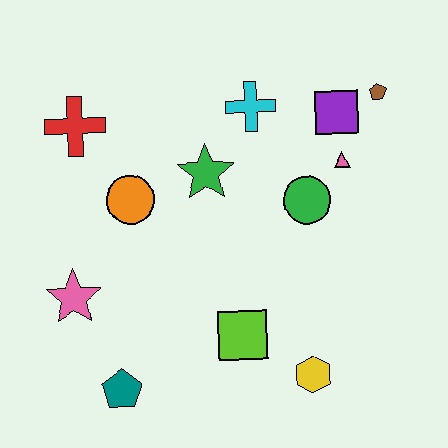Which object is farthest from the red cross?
The yellow hexagon is farthest from the red cross.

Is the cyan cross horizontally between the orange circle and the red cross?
No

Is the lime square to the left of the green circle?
Yes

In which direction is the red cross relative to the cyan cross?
The red cross is to the left of the cyan cross.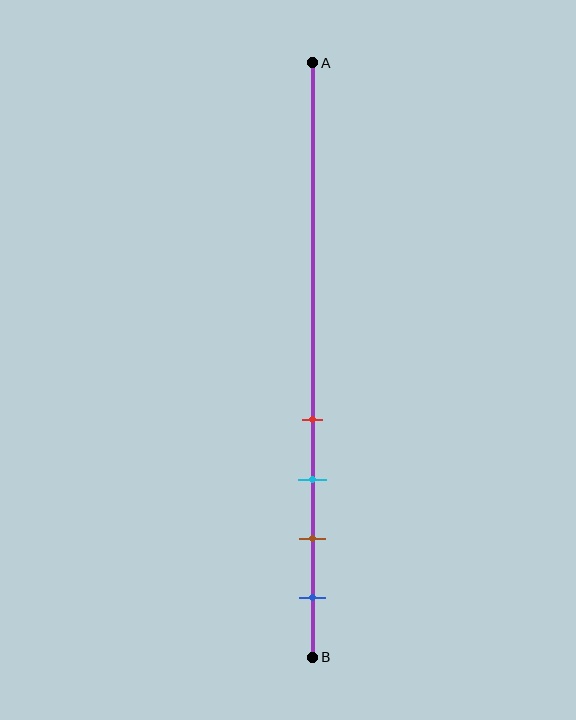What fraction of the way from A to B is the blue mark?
The blue mark is approximately 90% (0.9) of the way from A to B.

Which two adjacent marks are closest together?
The red and cyan marks are the closest adjacent pair.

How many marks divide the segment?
There are 4 marks dividing the segment.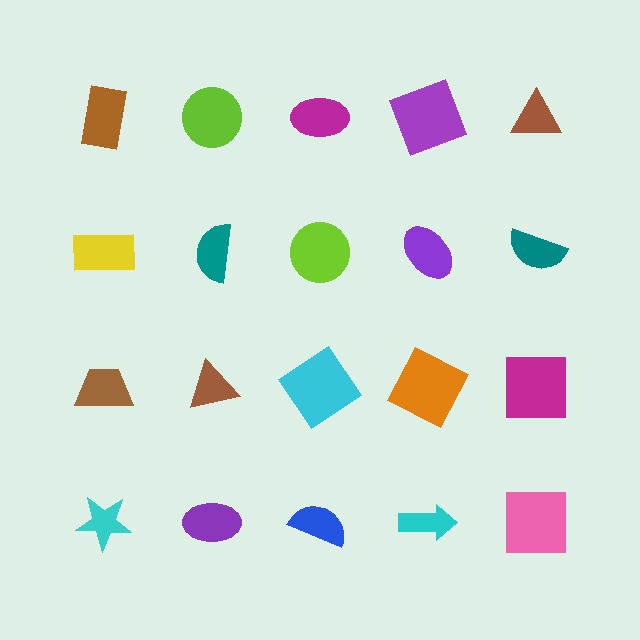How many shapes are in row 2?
5 shapes.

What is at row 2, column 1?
A yellow rectangle.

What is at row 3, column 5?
A magenta square.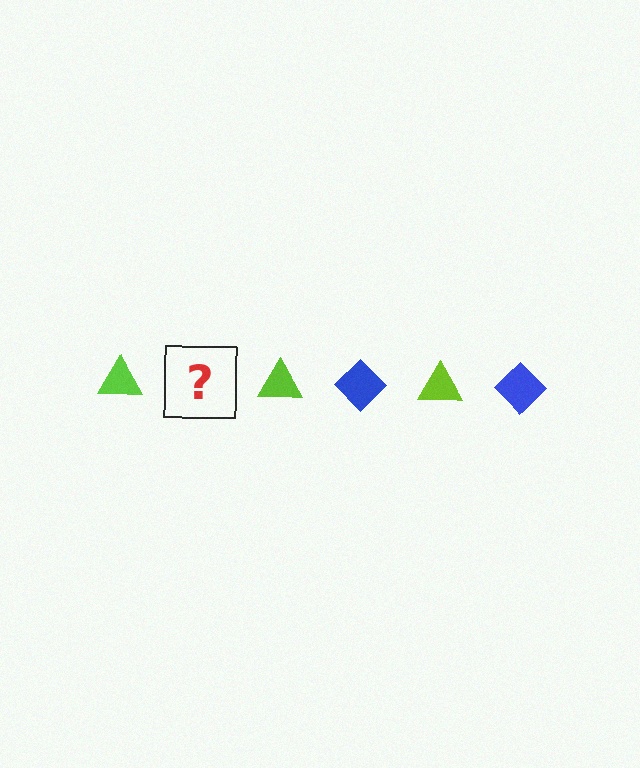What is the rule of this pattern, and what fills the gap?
The rule is that the pattern alternates between lime triangle and blue diamond. The gap should be filled with a blue diamond.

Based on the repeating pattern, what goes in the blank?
The blank should be a blue diamond.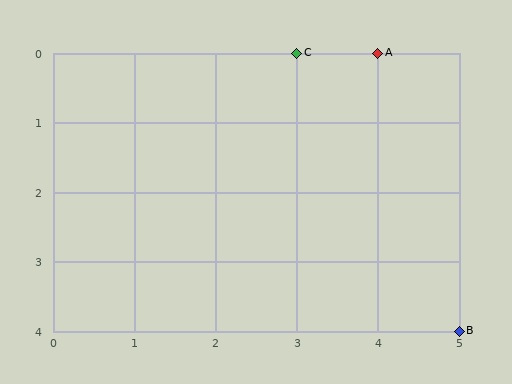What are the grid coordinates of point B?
Point B is at grid coordinates (5, 4).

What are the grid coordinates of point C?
Point C is at grid coordinates (3, 0).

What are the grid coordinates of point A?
Point A is at grid coordinates (4, 0).